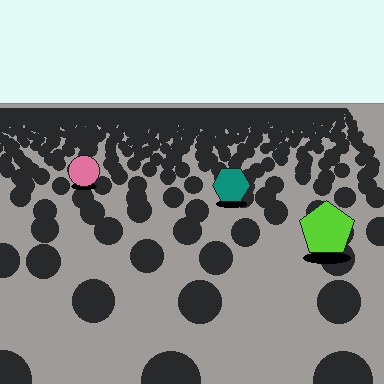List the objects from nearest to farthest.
From nearest to farthest: the lime pentagon, the teal hexagon, the pink circle.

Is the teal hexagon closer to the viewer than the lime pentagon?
No. The lime pentagon is closer — you can tell from the texture gradient: the ground texture is coarser near it.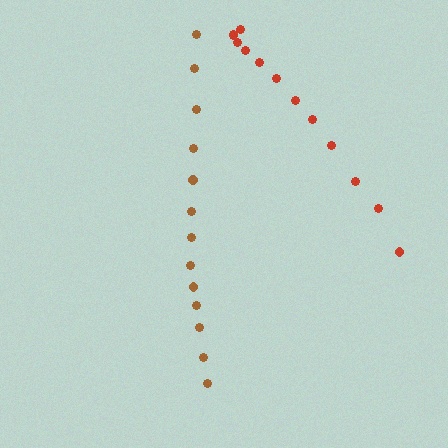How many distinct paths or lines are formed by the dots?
There are 2 distinct paths.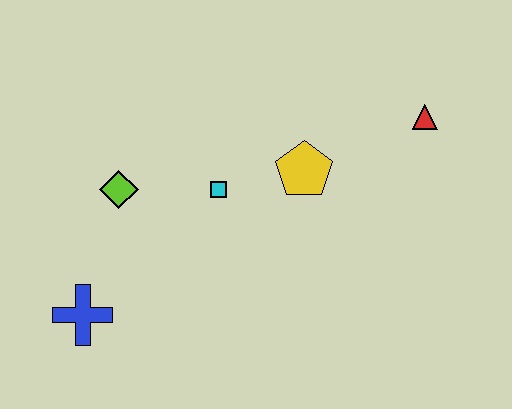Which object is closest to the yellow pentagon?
The cyan square is closest to the yellow pentagon.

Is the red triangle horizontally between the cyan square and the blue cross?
No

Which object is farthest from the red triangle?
The blue cross is farthest from the red triangle.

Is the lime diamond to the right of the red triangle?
No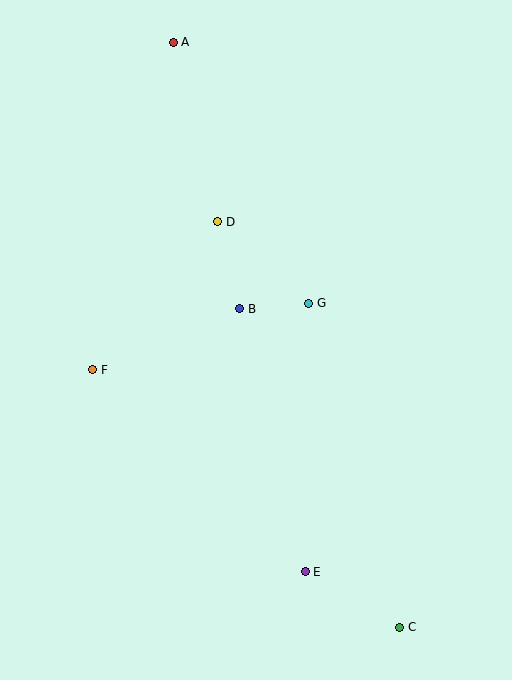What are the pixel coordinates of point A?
Point A is at (173, 42).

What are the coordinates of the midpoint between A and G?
The midpoint between A and G is at (241, 173).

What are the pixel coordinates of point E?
Point E is at (305, 572).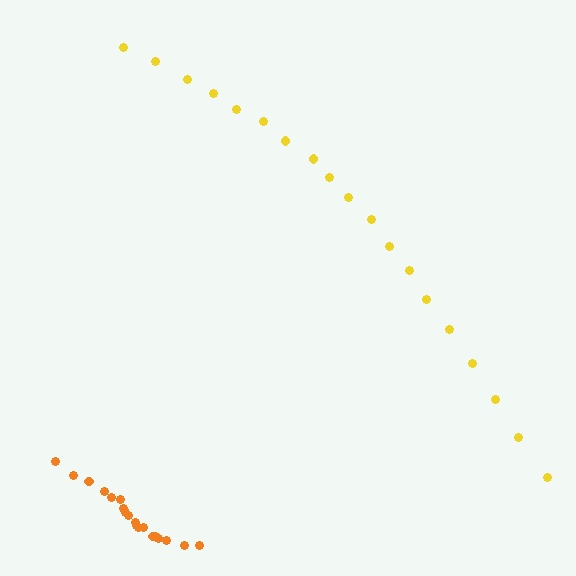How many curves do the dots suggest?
There are 2 distinct paths.